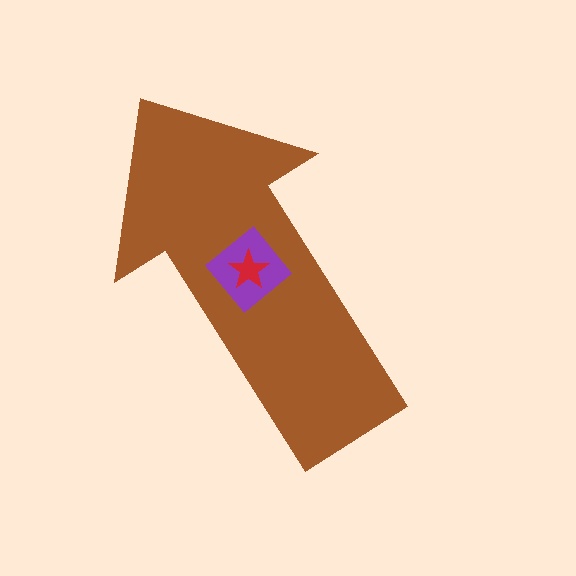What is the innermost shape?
The red star.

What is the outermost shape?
The brown arrow.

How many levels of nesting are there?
3.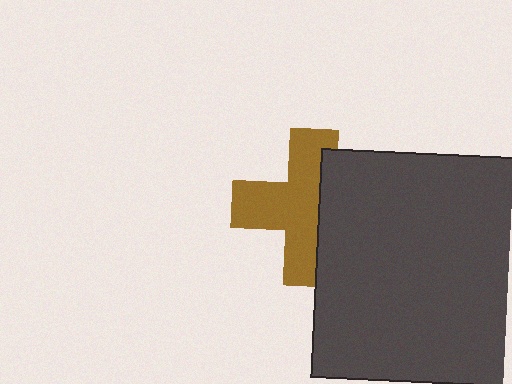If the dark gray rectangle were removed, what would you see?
You would see the complete brown cross.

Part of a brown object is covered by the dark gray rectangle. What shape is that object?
It is a cross.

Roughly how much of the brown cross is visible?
About half of it is visible (roughly 62%).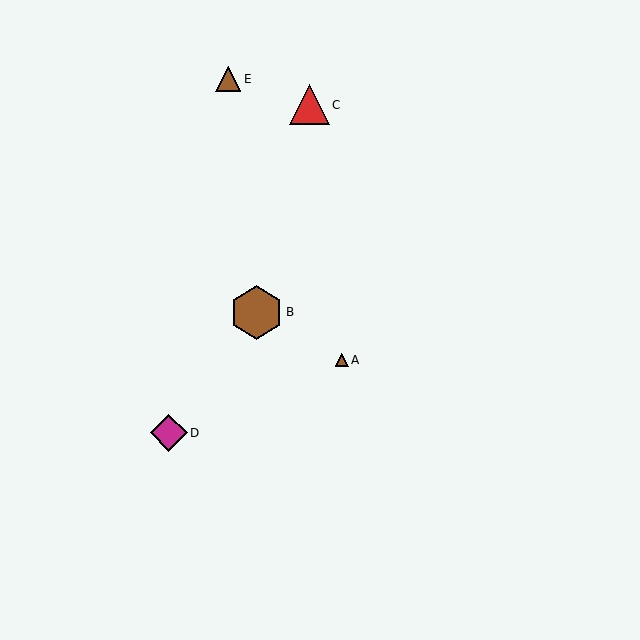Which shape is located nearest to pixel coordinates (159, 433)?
The magenta diamond (labeled D) at (169, 433) is nearest to that location.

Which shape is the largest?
The brown hexagon (labeled B) is the largest.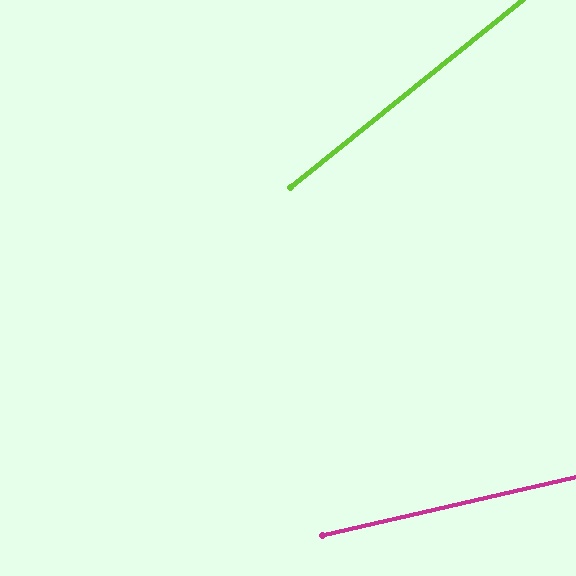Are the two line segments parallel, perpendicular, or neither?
Neither parallel nor perpendicular — they differ by about 26°.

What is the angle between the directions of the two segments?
Approximately 26 degrees.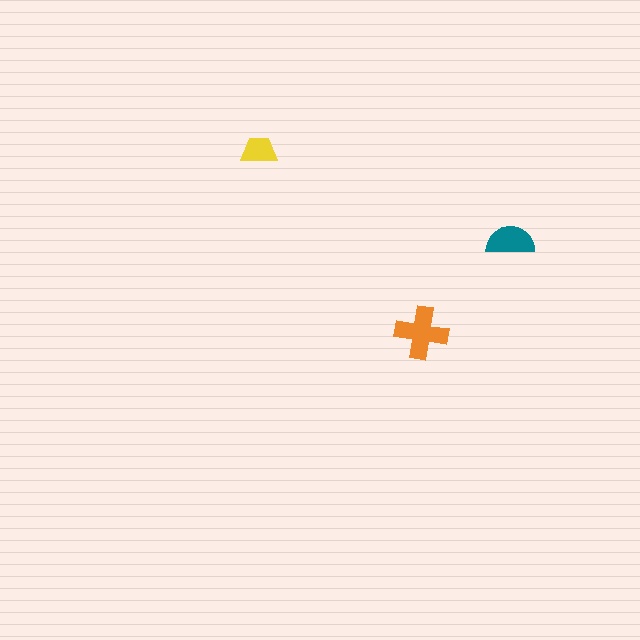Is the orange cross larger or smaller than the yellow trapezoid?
Larger.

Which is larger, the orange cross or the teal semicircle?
The orange cross.